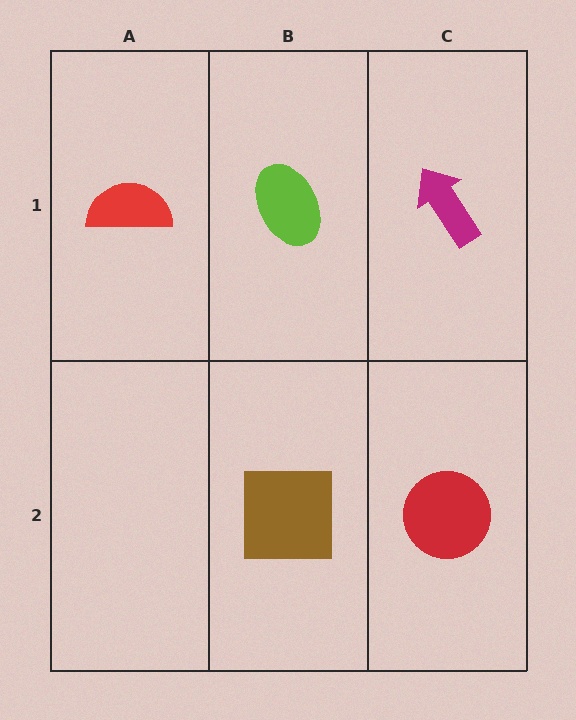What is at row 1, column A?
A red semicircle.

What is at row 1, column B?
A lime ellipse.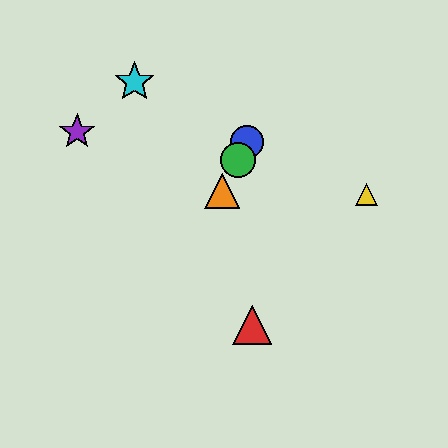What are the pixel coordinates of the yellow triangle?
The yellow triangle is at (367, 194).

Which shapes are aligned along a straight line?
The blue circle, the green circle, the orange triangle are aligned along a straight line.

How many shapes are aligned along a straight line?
3 shapes (the blue circle, the green circle, the orange triangle) are aligned along a straight line.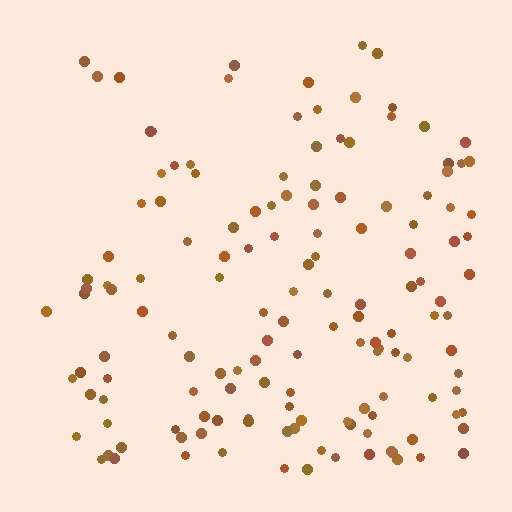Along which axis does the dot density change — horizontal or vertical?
Vertical.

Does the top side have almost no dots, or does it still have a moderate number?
Still a moderate number, just noticeably fewer than the bottom.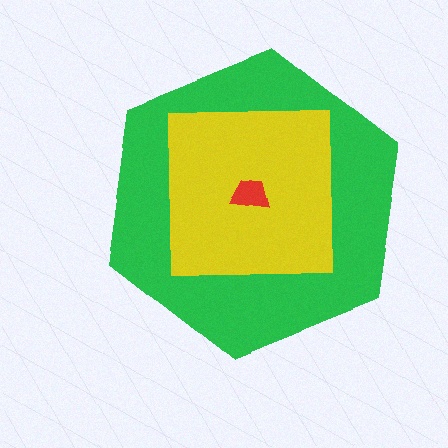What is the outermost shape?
The green hexagon.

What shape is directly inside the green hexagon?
The yellow square.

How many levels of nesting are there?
3.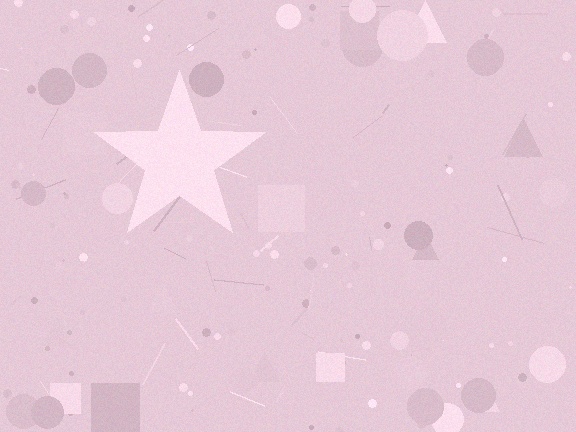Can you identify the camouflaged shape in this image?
The camouflaged shape is a star.